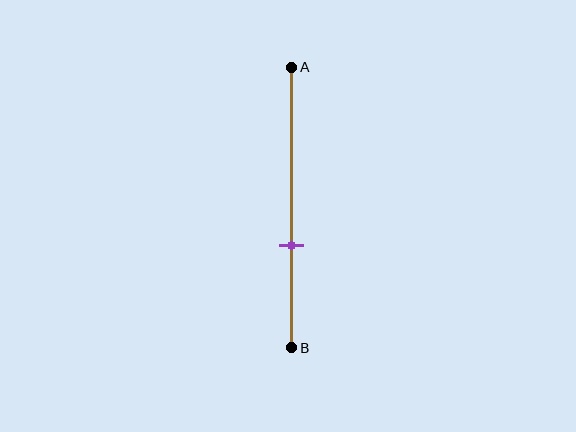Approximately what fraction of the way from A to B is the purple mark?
The purple mark is approximately 65% of the way from A to B.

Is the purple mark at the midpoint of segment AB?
No, the mark is at about 65% from A, not at the 50% midpoint.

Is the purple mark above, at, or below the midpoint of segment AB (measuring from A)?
The purple mark is below the midpoint of segment AB.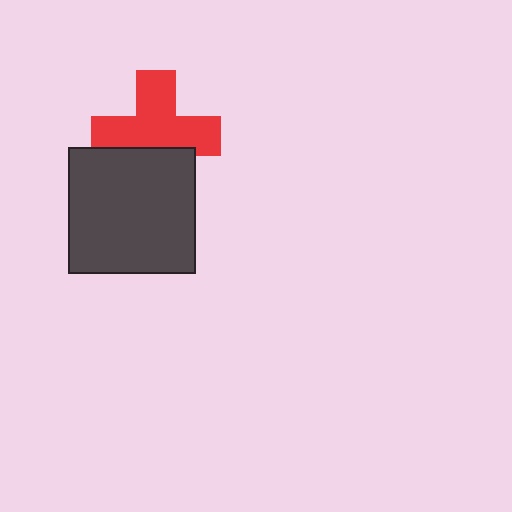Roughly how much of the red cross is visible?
Most of it is visible (roughly 70%).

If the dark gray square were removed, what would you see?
You would see the complete red cross.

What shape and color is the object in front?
The object in front is a dark gray square.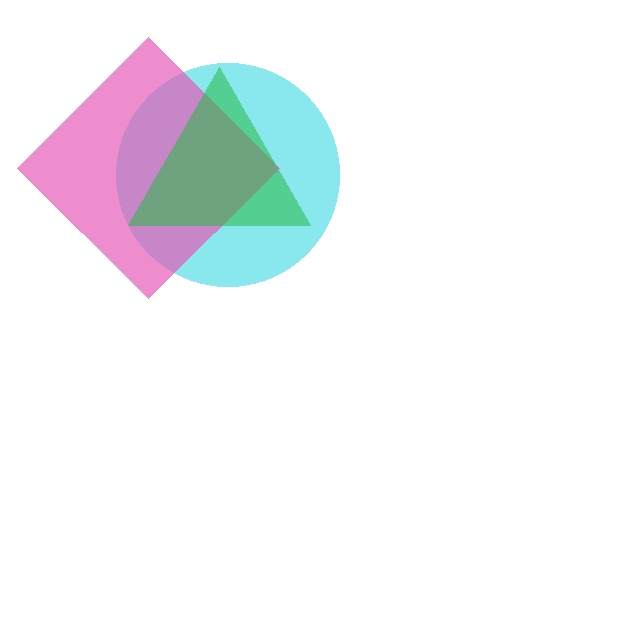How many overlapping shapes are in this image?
There are 3 overlapping shapes in the image.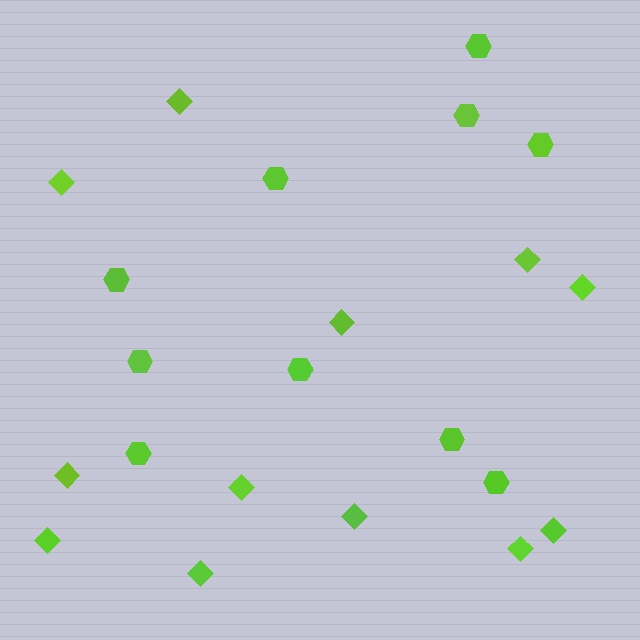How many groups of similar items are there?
There are 2 groups: one group of hexagons (10) and one group of diamonds (12).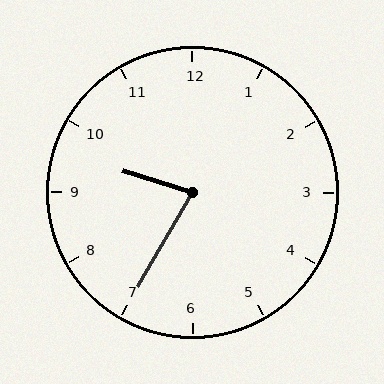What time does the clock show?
9:35.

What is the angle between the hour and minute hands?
Approximately 78 degrees.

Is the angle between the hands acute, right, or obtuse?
It is acute.